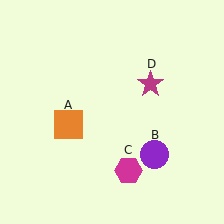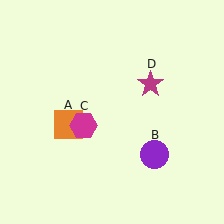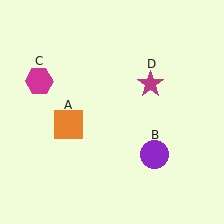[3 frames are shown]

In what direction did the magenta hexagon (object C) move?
The magenta hexagon (object C) moved up and to the left.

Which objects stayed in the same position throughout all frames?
Orange square (object A) and purple circle (object B) and magenta star (object D) remained stationary.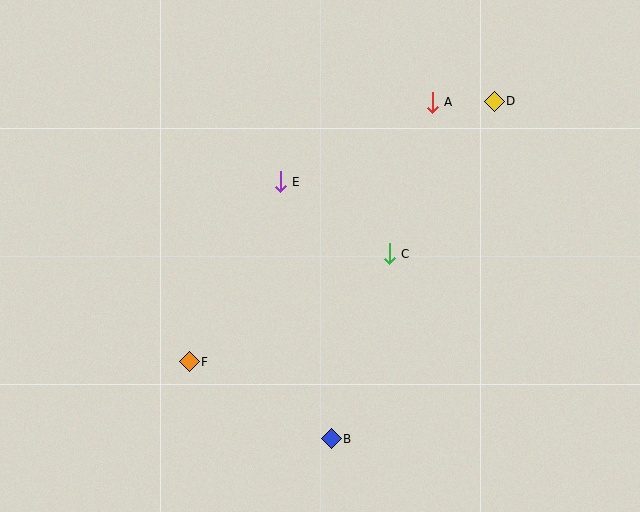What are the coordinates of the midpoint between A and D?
The midpoint between A and D is at (463, 102).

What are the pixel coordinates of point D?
Point D is at (494, 101).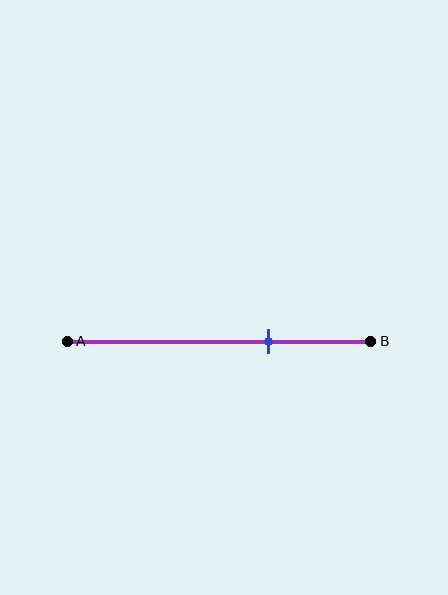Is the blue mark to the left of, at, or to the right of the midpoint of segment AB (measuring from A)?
The blue mark is to the right of the midpoint of segment AB.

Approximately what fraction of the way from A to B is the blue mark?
The blue mark is approximately 65% of the way from A to B.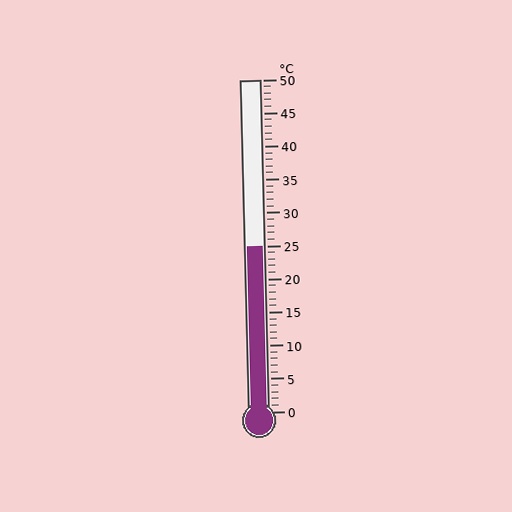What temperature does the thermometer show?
The thermometer shows approximately 25°C.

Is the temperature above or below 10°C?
The temperature is above 10°C.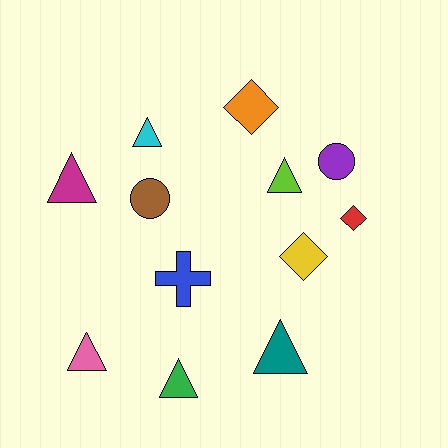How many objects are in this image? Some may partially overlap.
There are 12 objects.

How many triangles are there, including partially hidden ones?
There are 6 triangles.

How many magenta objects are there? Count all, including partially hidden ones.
There is 1 magenta object.